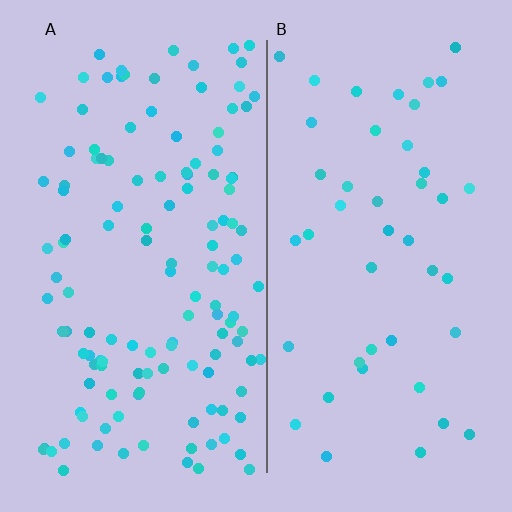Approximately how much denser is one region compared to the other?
Approximately 2.9× — region A over region B.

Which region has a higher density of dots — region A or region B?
A (the left).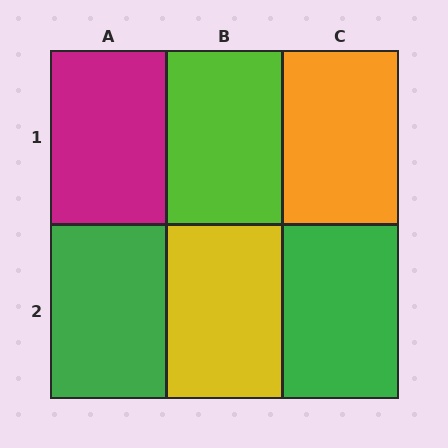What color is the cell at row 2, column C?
Green.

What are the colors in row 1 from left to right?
Magenta, lime, orange.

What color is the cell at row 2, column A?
Green.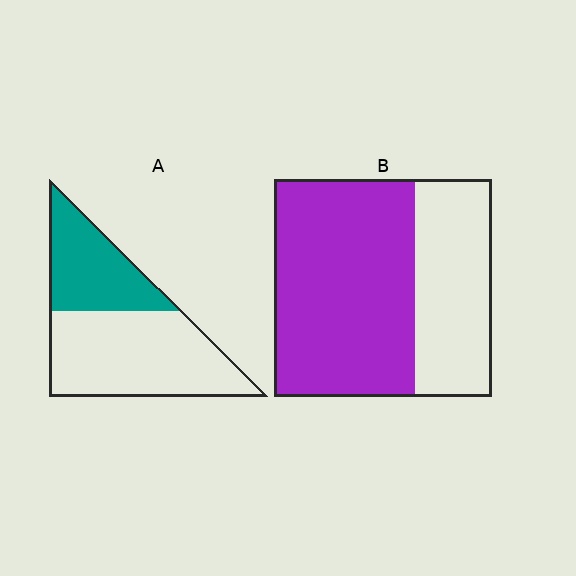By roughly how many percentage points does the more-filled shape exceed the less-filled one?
By roughly 30 percentage points (B over A).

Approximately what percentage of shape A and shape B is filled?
A is approximately 35% and B is approximately 65%.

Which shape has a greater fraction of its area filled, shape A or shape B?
Shape B.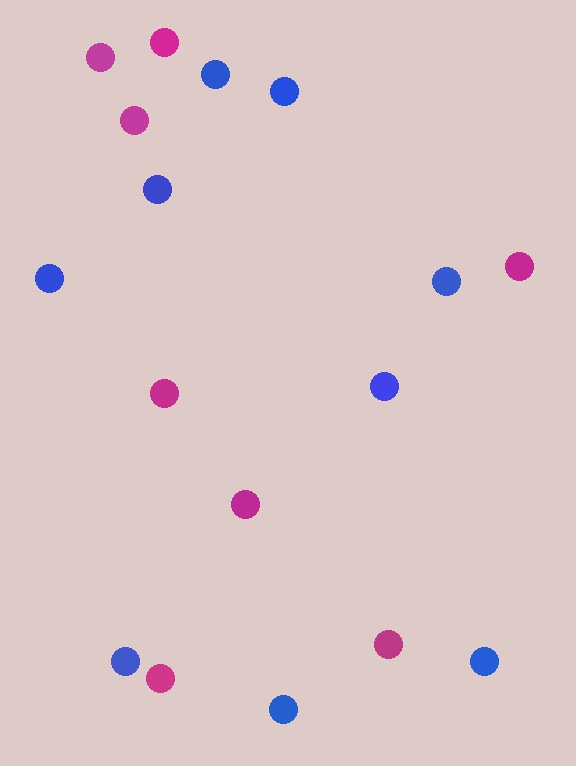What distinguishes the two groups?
There are 2 groups: one group of blue circles (9) and one group of magenta circles (8).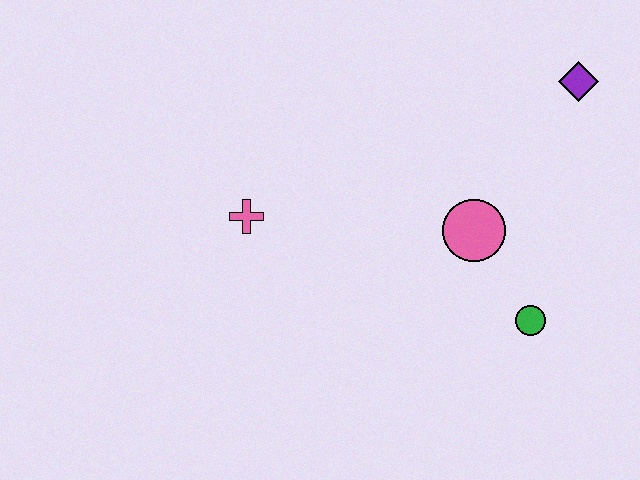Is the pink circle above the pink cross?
No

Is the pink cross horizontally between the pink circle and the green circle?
No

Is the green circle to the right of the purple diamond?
No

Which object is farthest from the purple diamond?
The pink cross is farthest from the purple diamond.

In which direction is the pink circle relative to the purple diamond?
The pink circle is below the purple diamond.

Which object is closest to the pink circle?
The green circle is closest to the pink circle.